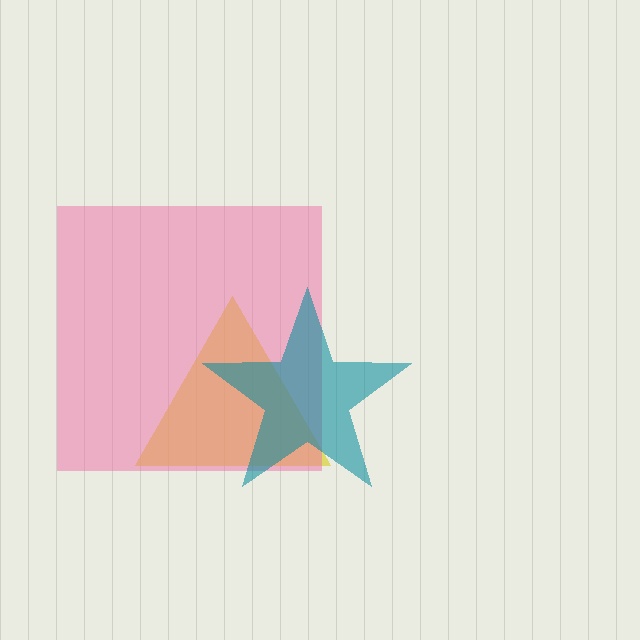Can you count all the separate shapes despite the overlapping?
Yes, there are 3 separate shapes.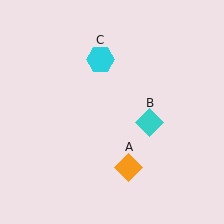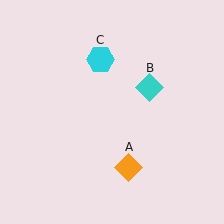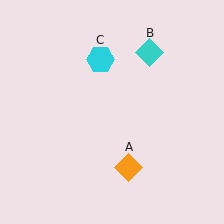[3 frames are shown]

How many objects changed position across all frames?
1 object changed position: cyan diamond (object B).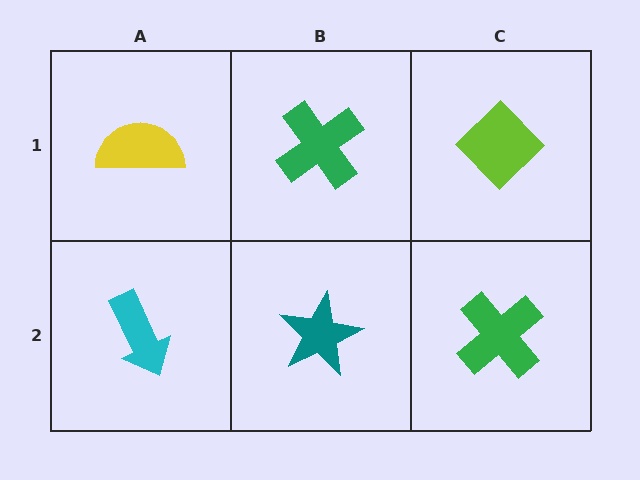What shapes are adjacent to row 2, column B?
A green cross (row 1, column B), a cyan arrow (row 2, column A), a green cross (row 2, column C).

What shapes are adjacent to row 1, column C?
A green cross (row 2, column C), a green cross (row 1, column B).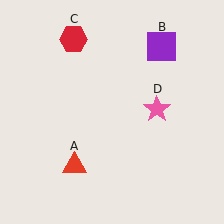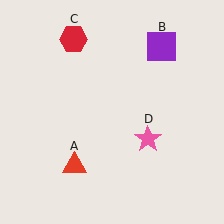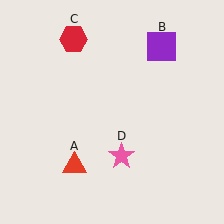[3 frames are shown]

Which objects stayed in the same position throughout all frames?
Red triangle (object A) and purple square (object B) and red hexagon (object C) remained stationary.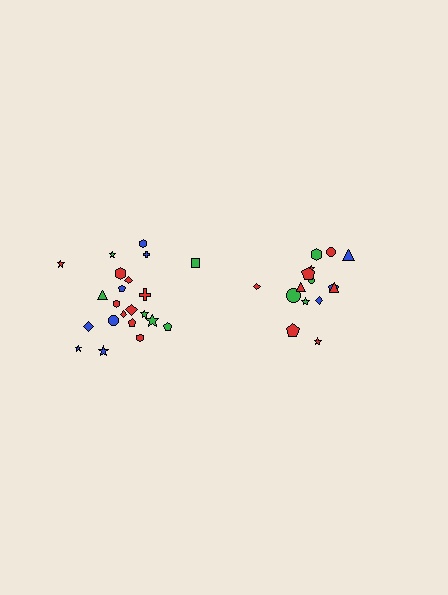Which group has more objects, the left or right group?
The left group.